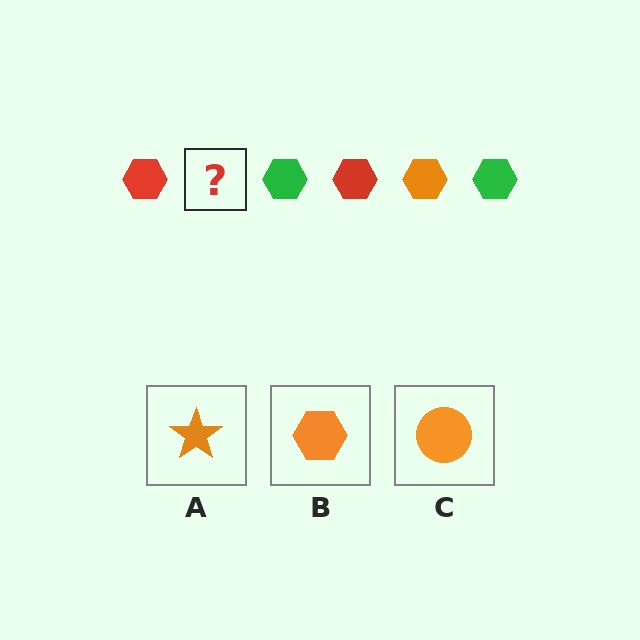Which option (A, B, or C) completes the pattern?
B.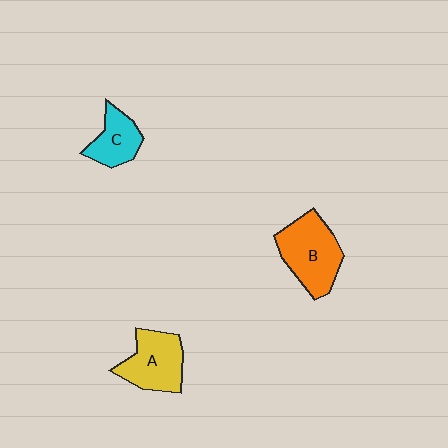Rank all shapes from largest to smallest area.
From largest to smallest: B (orange), A (yellow), C (cyan).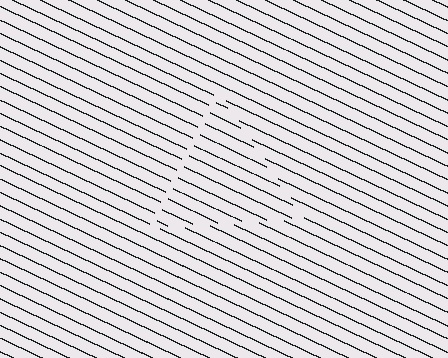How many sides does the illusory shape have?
3 sides — the line-ends trace a triangle.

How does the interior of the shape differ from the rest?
The interior of the shape contains the same grating, shifted by half a period — the contour is defined by the phase discontinuity where line-ends from the inner and outer gratings abut.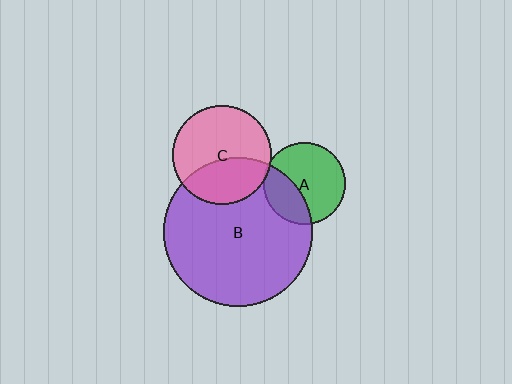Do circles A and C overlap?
Yes.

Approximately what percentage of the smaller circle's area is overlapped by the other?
Approximately 5%.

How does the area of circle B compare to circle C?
Approximately 2.3 times.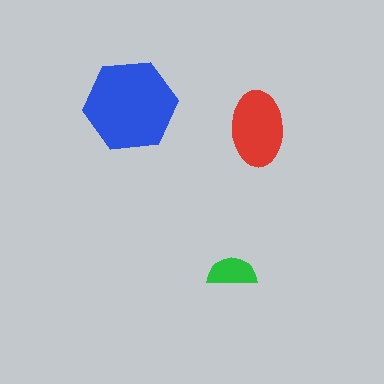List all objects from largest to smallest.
The blue hexagon, the red ellipse, the green semicircle.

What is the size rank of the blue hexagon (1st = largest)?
1st.